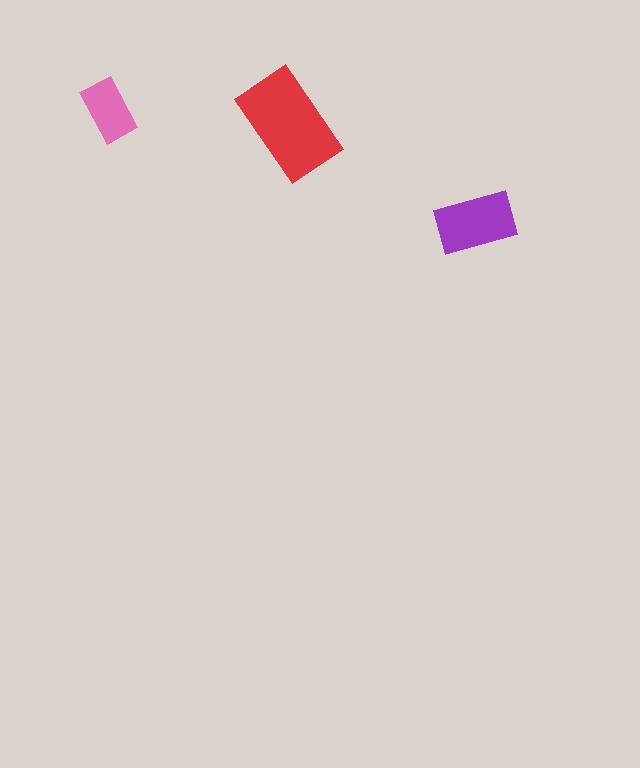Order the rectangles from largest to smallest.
the red one, the purple one, the pink one.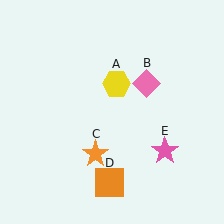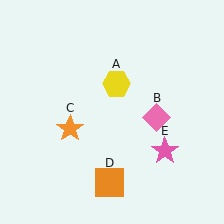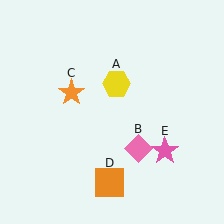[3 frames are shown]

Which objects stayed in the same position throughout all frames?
Yellow hexagon (object A) and orange square (object D) and pink star (object E) remained stationary.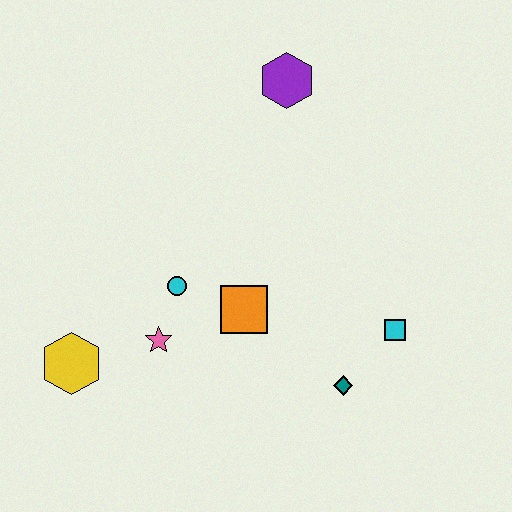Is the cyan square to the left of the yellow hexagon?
No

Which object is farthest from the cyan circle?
The purple hexagon is farthest from the cyan circle.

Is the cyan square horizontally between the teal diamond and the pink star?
No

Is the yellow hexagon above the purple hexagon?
No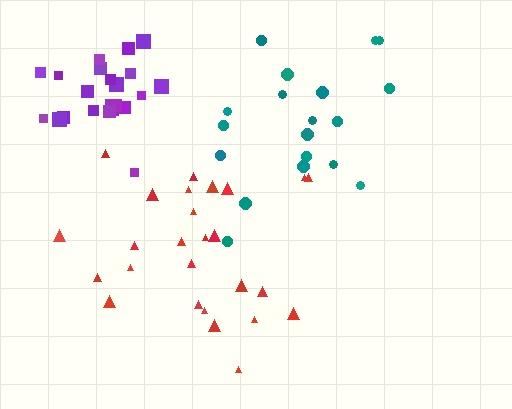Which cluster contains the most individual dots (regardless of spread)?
Red (26).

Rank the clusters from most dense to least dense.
purple, teal, red.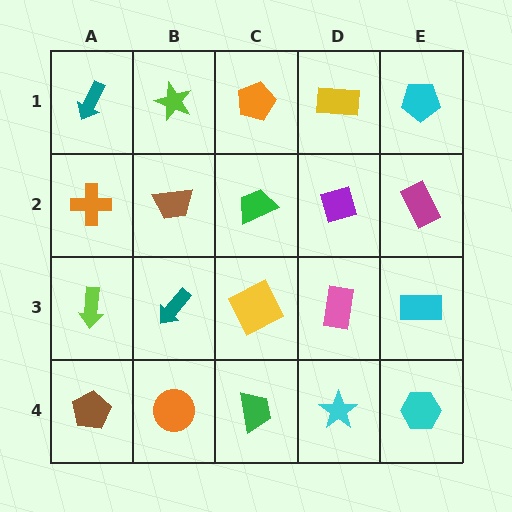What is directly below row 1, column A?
An orange cross.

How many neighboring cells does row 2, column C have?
4.